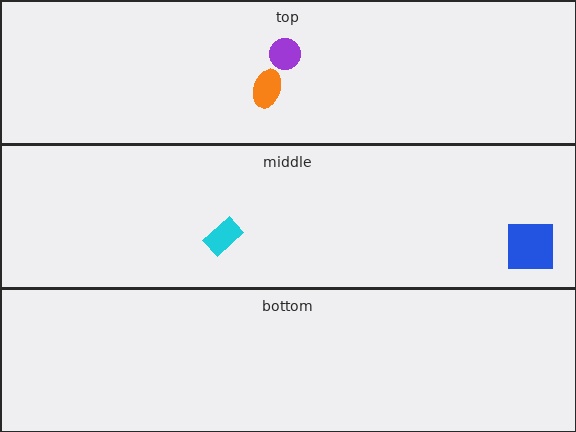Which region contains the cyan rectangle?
The middle region.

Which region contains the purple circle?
The top region.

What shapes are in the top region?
The purple circle, the orange ellipse.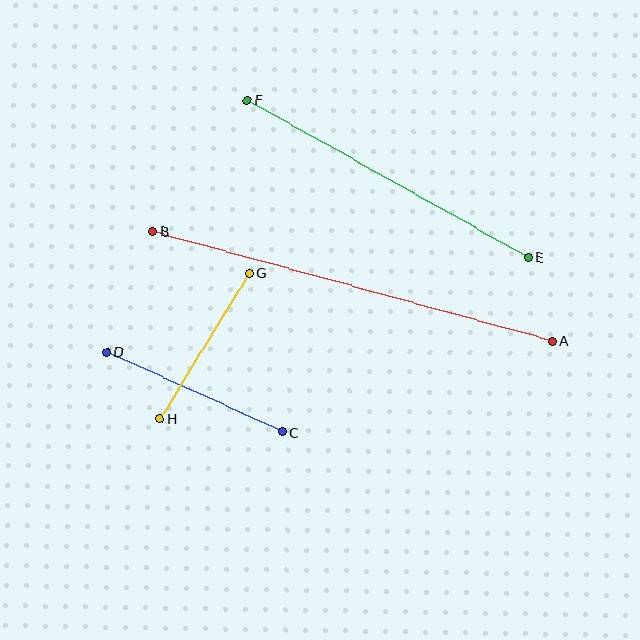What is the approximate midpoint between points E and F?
The midpoint is at approximately (388, 179) pixels.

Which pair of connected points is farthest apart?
Points A and B are farthest apart.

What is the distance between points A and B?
The distance is approximately 414 pixels.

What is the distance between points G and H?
The distance is approximately 171 pixels.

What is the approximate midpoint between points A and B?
The midpoint is at approximately (352, 286) pixels.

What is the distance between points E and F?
The distance is approximately 322 pixels.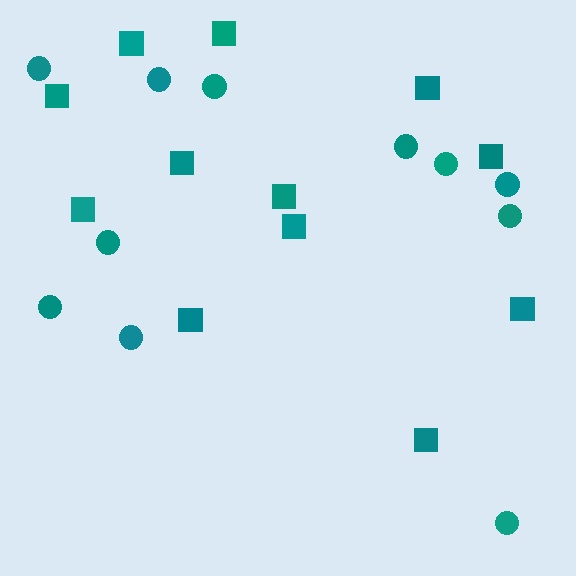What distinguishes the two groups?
There are 2 groups: one group of circles (11) and one group of squares (12).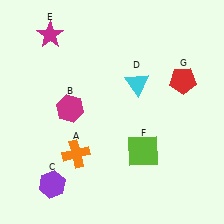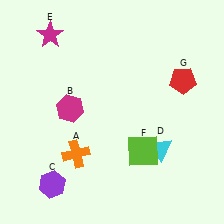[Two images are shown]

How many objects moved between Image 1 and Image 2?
1 object moved between the two images.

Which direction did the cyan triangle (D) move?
The cyan triangle (D) moved down.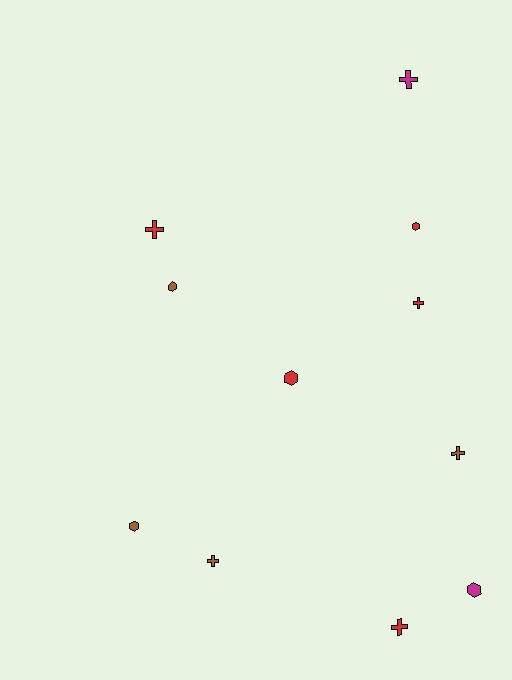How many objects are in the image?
There are 11 objects.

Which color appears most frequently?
Red, with 5 objects.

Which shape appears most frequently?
Cross, with 6 objects.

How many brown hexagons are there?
There are 2 brown hexagons.